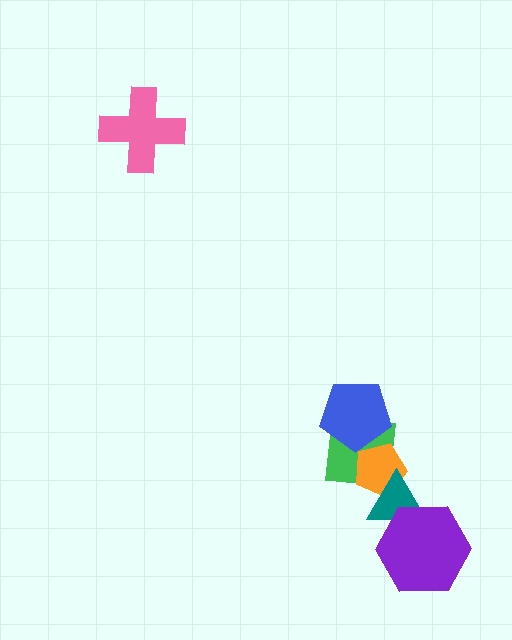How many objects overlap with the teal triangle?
2 objects overlap with the teal triangle.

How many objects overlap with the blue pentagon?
1 object overlaps with the blue pentagon.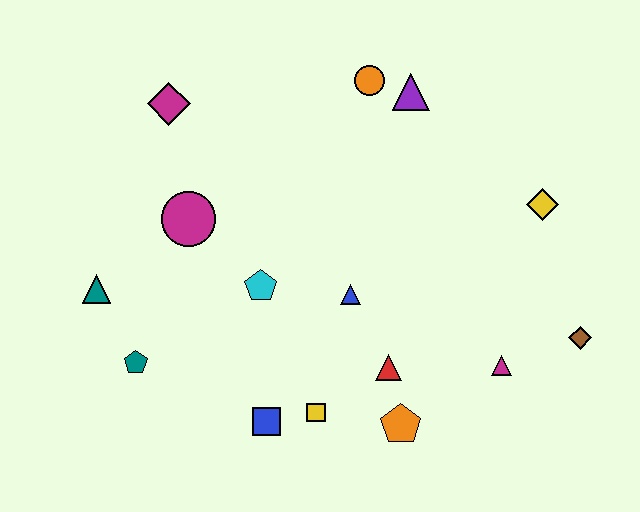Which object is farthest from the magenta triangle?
The magenta diamond is farthest from the magenta triangle.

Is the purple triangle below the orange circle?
Yes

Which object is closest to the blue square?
The yellow square is closest to the blue square.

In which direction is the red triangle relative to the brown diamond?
The red triangle is to the left of the brown diamond.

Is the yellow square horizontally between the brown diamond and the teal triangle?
Yes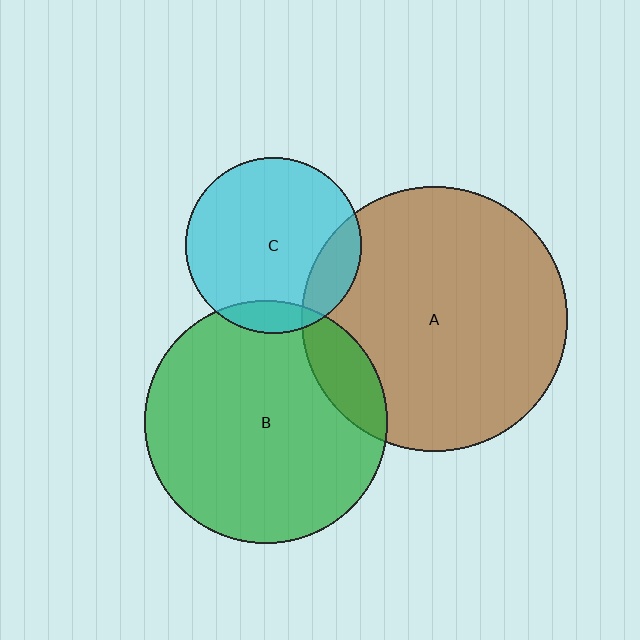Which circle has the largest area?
Circle A (brown).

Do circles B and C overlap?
Yes.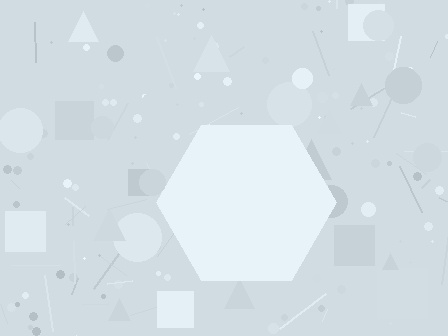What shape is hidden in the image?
A hexagon is hidden in the image.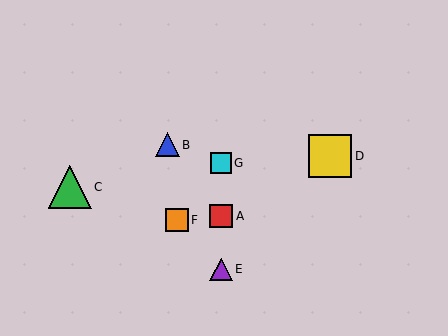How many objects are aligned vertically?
3 objects (A, E, G) are aligned vertically.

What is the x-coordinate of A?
Object A is at x≈221.